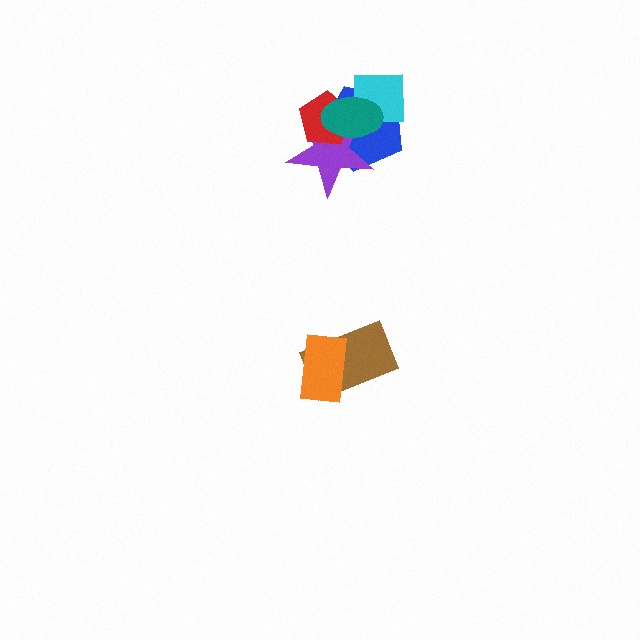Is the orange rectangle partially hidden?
No, no other shape covers it.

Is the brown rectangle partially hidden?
Yes, it is partially covered by another shape.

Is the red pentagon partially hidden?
Yes, it is partially covered by another shape.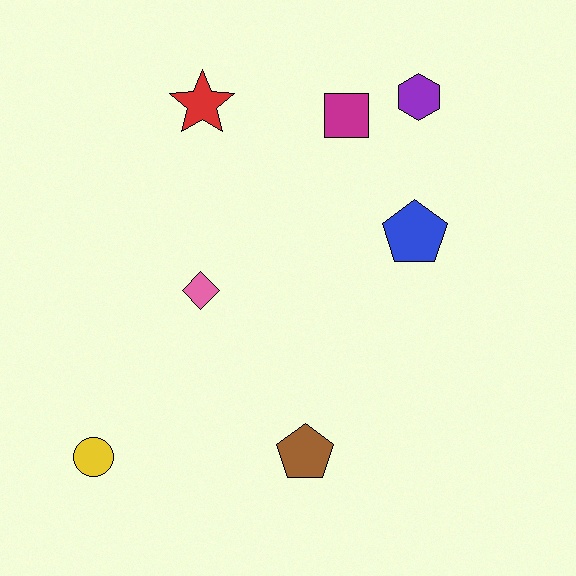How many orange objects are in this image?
There are no orange objects.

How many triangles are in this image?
There are no triangles.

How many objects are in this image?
There are 7 objects.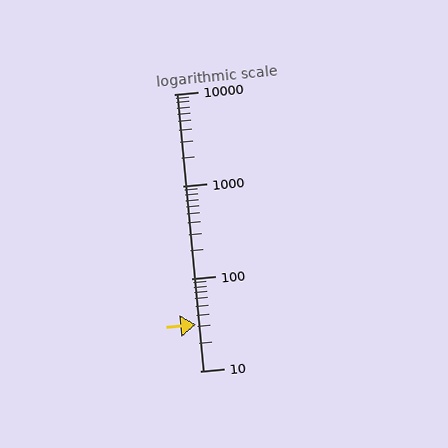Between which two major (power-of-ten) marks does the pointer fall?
The pointer is between 10 and 100.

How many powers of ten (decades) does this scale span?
The scale spans 3 decades, from 10 to 10000.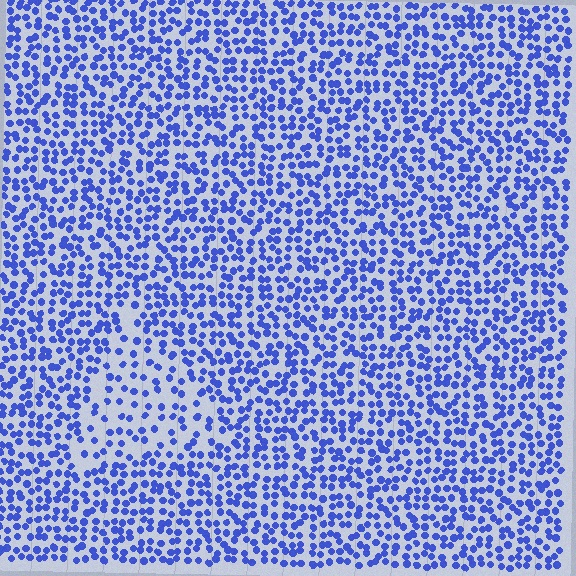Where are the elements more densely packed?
The elements are more densely packed outside the triangle boundary.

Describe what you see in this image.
The image contains small blue elements arranged at two different densities. A triangle-shaped region is visible where the elements are less densely packed than the surrounding area.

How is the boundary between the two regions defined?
The boundary is defined by a change in element density (approximately 1.9x ratio). All elements are the same color, size, and shape.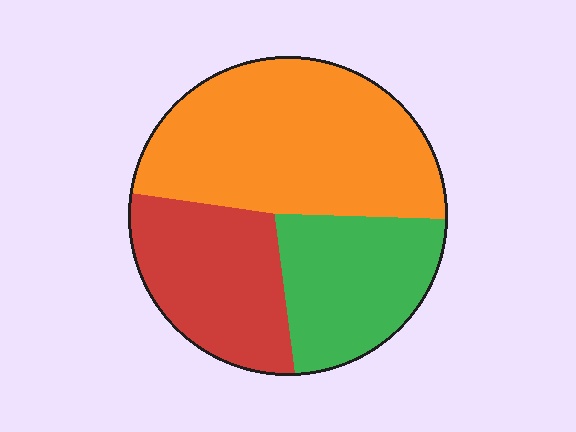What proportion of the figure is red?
Red takes up about one quarter (1/4) of the figure.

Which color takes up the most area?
Orange, at roughly 50%.